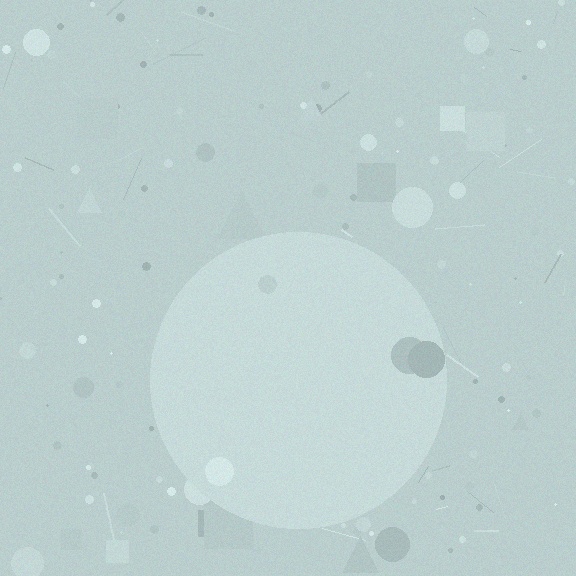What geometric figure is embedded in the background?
A circle is embedded in the background.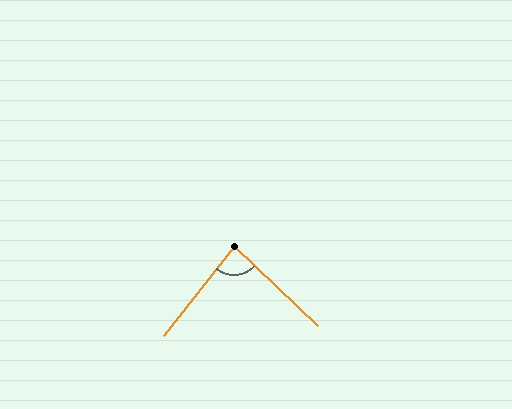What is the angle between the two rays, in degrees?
Approximately 85 degrees.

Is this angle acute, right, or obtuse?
It is approximately a right angle.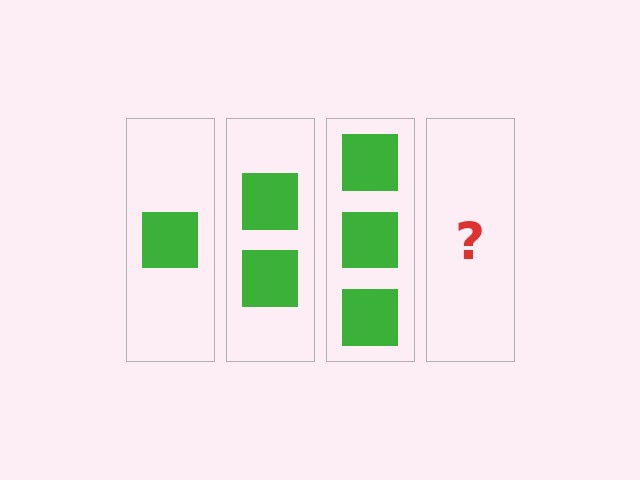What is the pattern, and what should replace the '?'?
The pattern is that each step adds one more square. The '?' should be 4 squares.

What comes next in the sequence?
The next element should be 4 squares.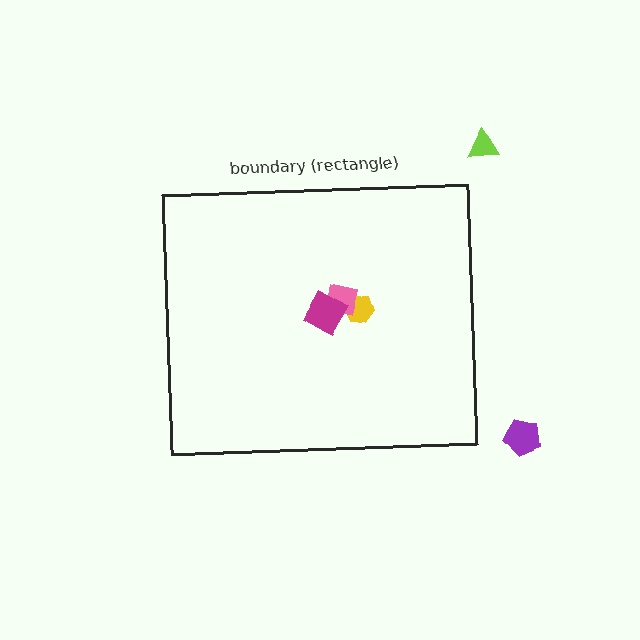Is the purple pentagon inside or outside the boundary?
Outside.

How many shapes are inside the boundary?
3 inside, 2 outside.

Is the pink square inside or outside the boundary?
Inside.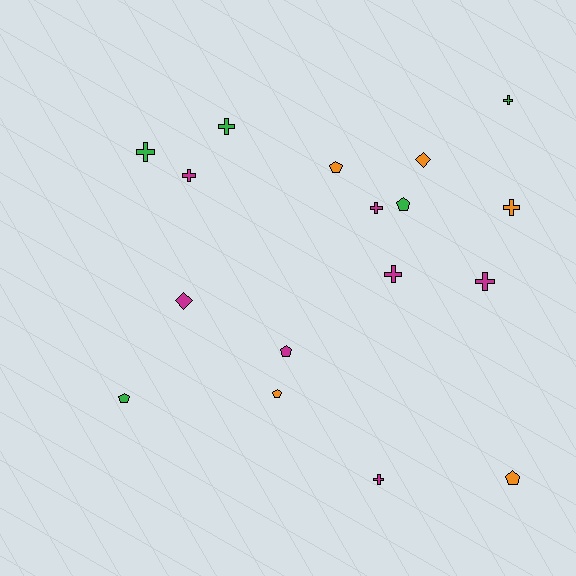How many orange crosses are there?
There is 1 orange cross.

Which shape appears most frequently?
Cross, with 9 objects.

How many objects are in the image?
There are 17 objects.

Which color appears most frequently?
Magenta, with 7 objects.